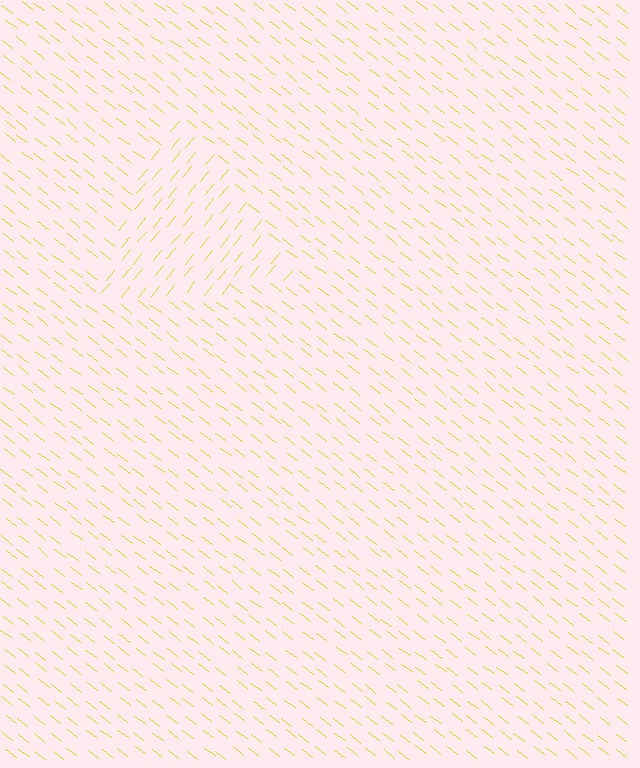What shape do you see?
I see a triangle.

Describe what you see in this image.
The image is filled with small yellow line segments. A triangle region in the image has lines oriented differently from the surrounding lines, creating a visible texture boundary.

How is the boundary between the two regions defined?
The boundary is defined purely by a change in line orientation (approximately 88 degrees difference). All lines are the same color and thickness.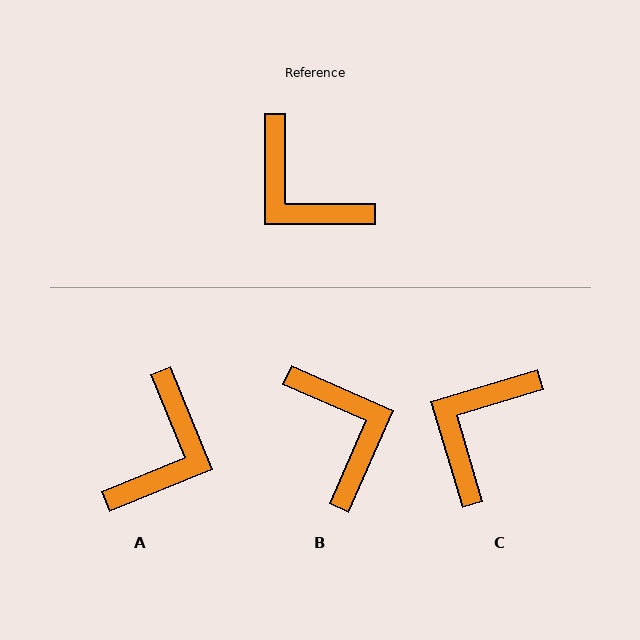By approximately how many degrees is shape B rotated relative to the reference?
Approximately 156 degrees counter-clockwise.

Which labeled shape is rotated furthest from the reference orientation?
B, about 156 degrees away.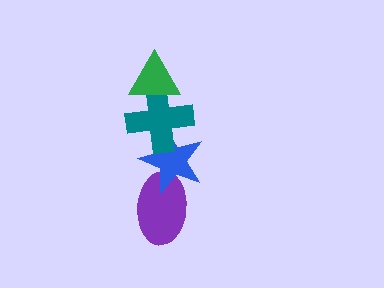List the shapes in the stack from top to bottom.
From top to bottom: the green triangle, the teal cross, the blue star, the purple ellipse.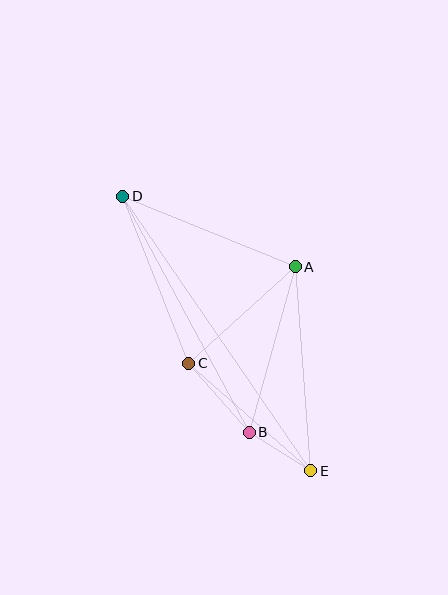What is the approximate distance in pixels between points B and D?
The distance between B and D is approximately 268 pixels.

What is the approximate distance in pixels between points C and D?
The distance between C and D is approximately 179 pixels.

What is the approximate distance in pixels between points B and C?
The distance between B and C is approximately 92 pixels.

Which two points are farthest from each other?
Points D and E are farthest from each other.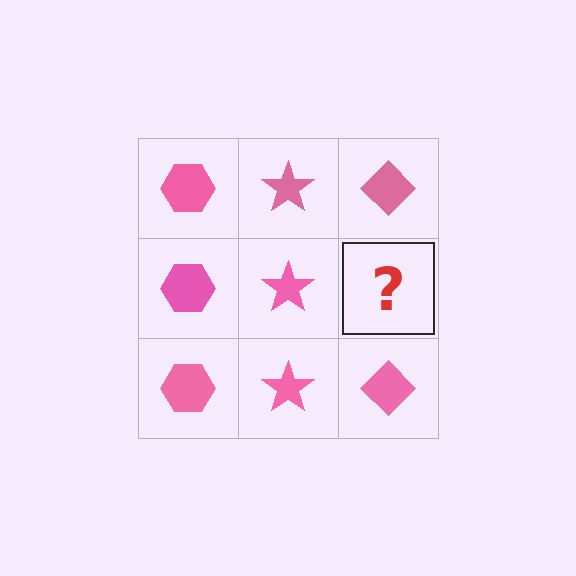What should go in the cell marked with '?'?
The missing cell should contain a pink diamond.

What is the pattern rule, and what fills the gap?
The rule is that each column has a consistent shape. The gap should be filled with a pink diamond.